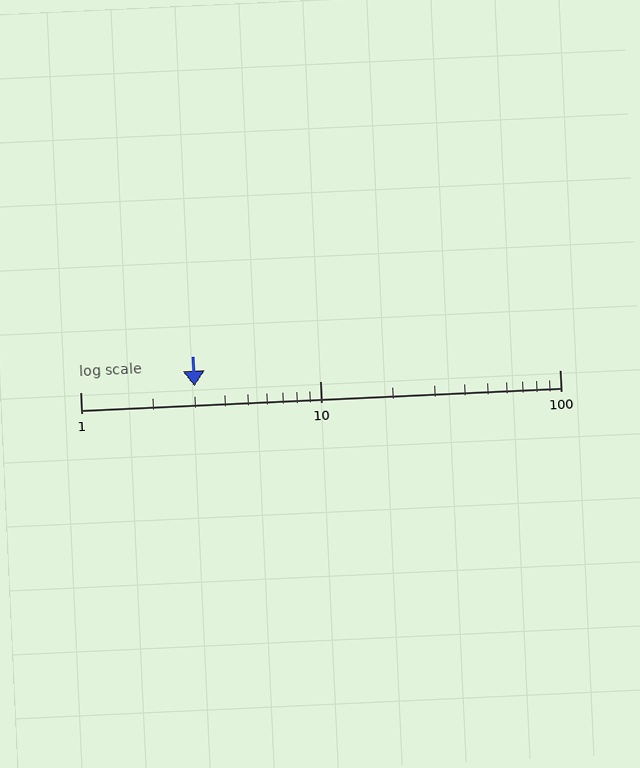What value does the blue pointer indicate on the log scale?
The pointer indicates approximately 3.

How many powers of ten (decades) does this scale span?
The scale spans 2 decades, from 1 to 100.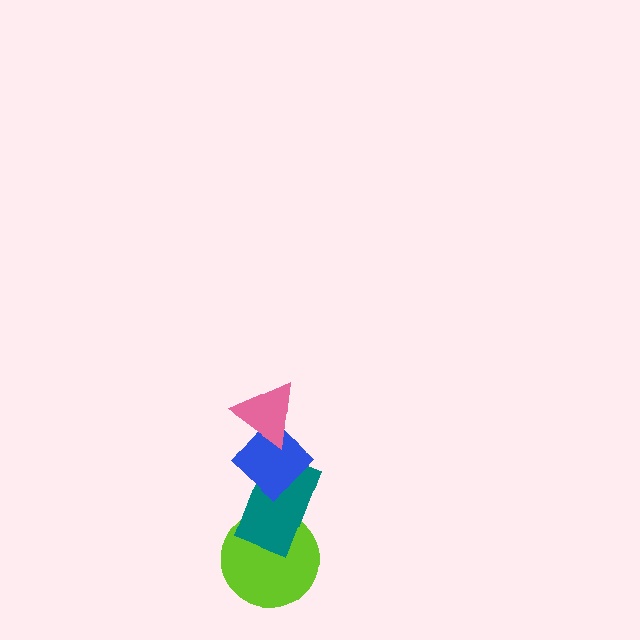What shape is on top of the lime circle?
The teal rectangle is on top of the lime circle.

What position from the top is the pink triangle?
The pink triangle is 1st from the top.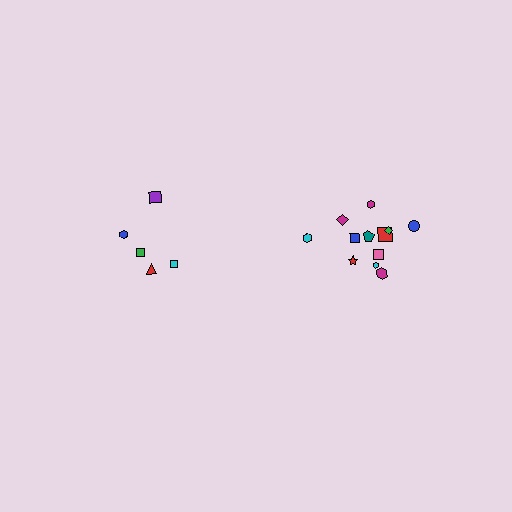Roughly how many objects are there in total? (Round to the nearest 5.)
Roughly 15 objects in total.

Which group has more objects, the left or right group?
The right group.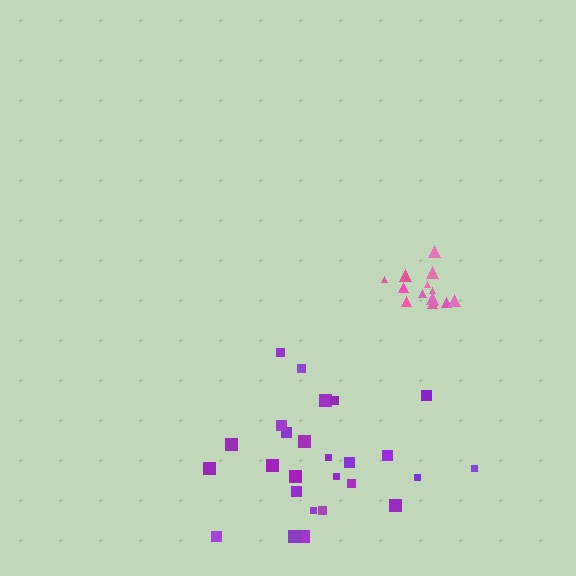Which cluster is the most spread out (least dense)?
Purple.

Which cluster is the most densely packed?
Pink.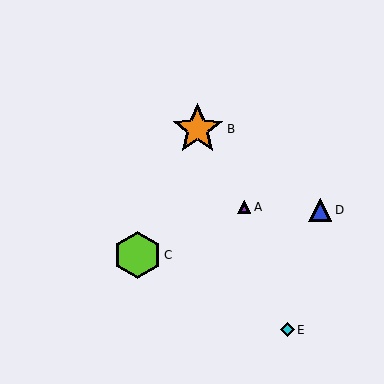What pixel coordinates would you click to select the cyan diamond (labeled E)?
Click at (288, 330) to select the cyan diamond E.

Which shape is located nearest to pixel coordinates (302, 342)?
The cyan diamond (labeled E) at (288, 330) is nearest to that location.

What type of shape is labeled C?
Shape C is a lime hexagon.